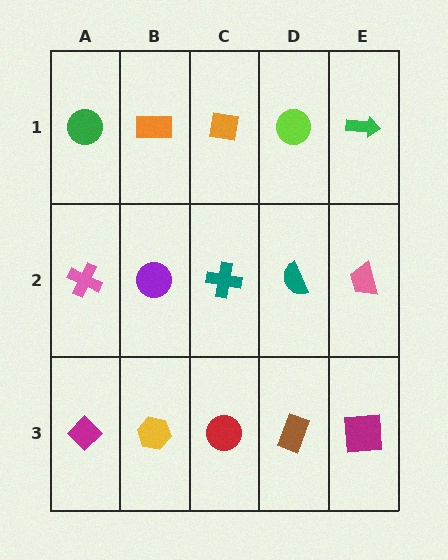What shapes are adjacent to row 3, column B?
A purple circle (row 2, column B), a magenta diamond (row 3, column A), a red circle (row 3, column C).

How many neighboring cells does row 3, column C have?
3.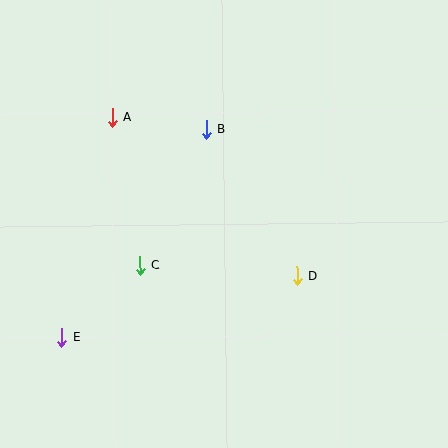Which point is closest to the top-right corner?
Point B is closest to the top-right corner.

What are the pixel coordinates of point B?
Point B is at (206, 129).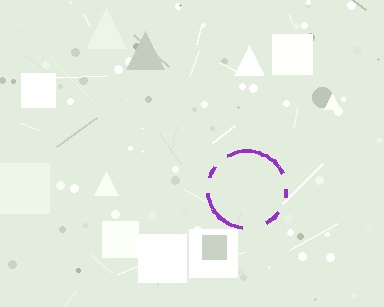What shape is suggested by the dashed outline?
The dashed outline suggests a circle.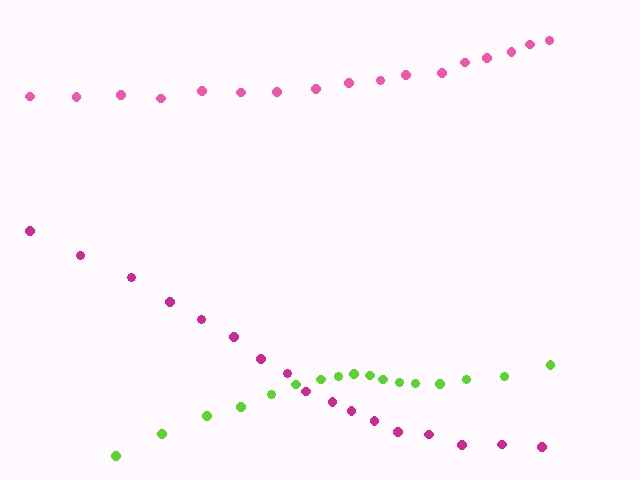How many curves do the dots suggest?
There are 3 distinct paths.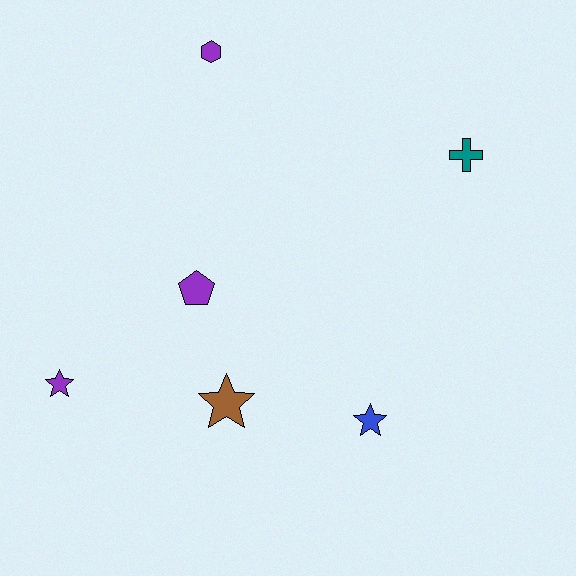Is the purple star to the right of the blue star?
No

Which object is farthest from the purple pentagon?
The teal cross is farthest from the purple pentagon.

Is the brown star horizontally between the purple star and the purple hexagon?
No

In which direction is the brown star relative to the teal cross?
The brown star is below the teal cross.